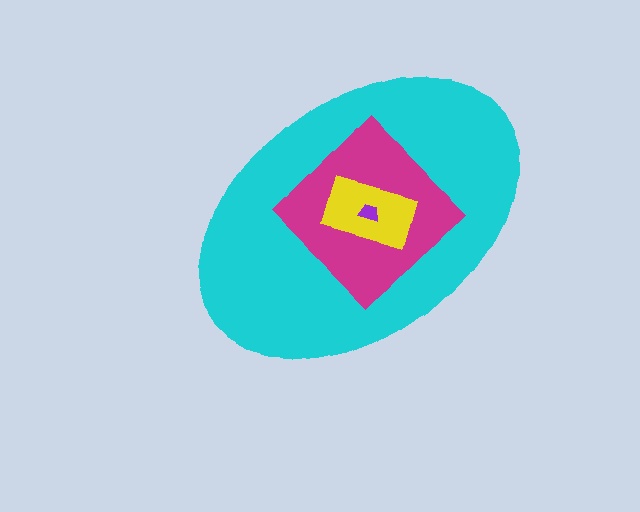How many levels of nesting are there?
4.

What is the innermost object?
The purple trapezoid.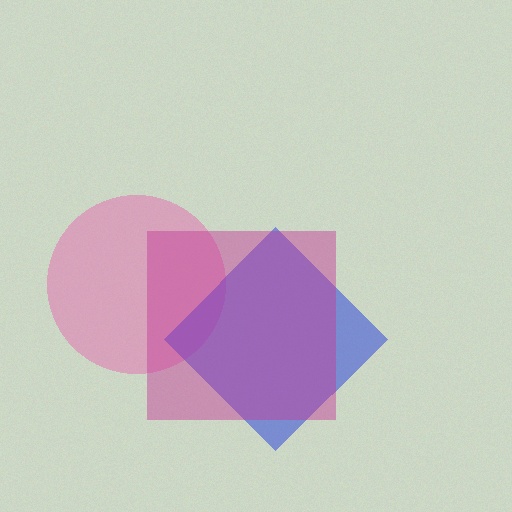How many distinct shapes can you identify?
There are 3 distinct shapes: a pink circle, a blue diamond, a magenta square.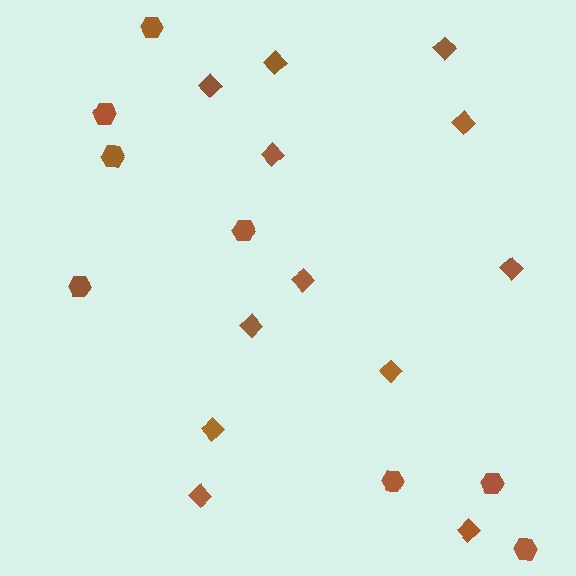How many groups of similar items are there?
There are 2 groups: one group of hexagons (8) and one group of diamonds (12).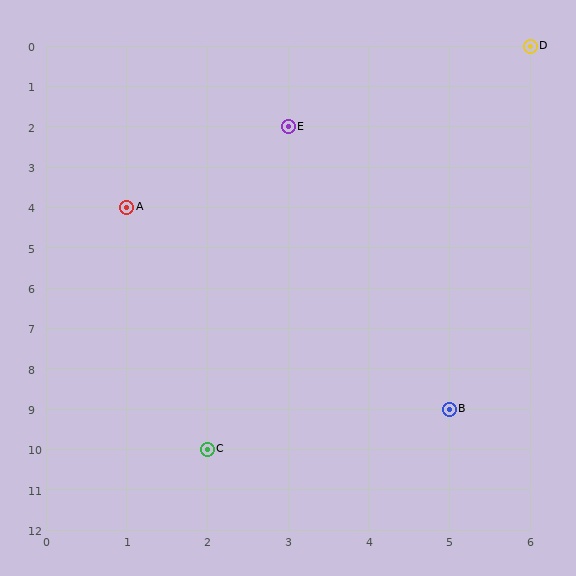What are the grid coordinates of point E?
Point E is at grid coordinates (3, 2).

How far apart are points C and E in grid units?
Points C and E are 1 column and 8 rows apart (about 8.1 grid units diagonally).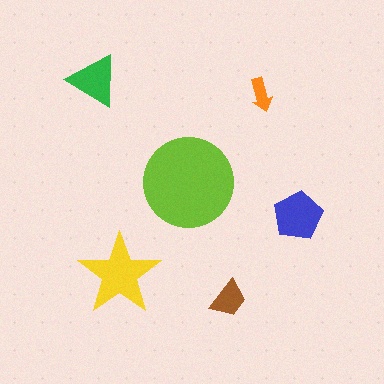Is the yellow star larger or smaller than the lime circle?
Smaller.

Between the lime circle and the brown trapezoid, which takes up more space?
The lime circle.